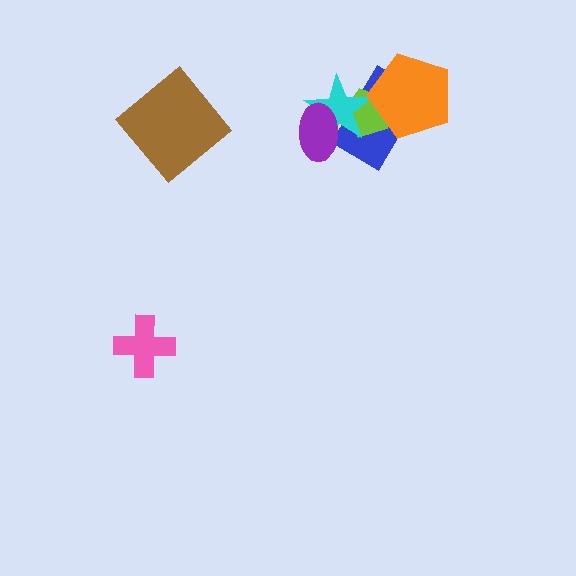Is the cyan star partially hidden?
Yes, it is partially covered by another shape.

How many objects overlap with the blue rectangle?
4 objects overlap with the blue rectangle.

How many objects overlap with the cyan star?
3 objects overlap with the cyan star.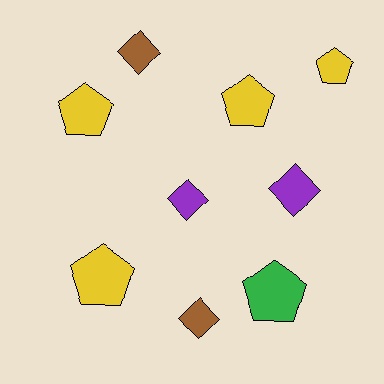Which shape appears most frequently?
Pentagon, with 5 objects.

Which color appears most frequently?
Yellow, with 4 objects.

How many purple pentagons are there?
There are no purple pentagons.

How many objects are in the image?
There are 9 objects.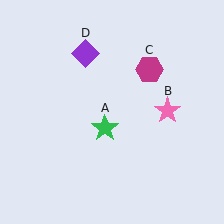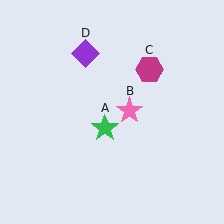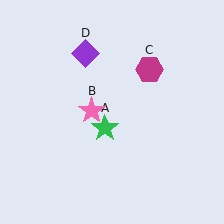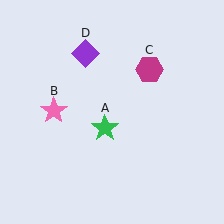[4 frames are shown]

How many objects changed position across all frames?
1 object changed position: pink star (object B).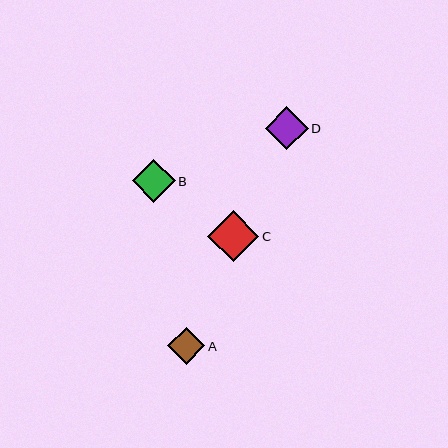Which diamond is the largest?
Diamond C is the largest with a size of approximately 51 pixels.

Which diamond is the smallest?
Diamond A is the smallest with a size of approximately 37 pixels.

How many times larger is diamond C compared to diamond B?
Diamond C is approximately 1.2 times the size of diamond B.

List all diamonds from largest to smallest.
From largest to smallest: C, B, D, A.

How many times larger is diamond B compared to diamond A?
Diamond B is approximately 1.2 times the size of diamond A.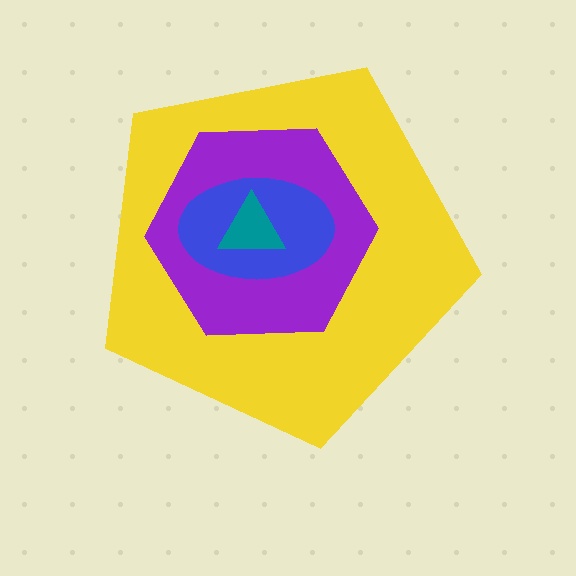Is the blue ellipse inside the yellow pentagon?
Yes.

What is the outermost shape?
The yellow pentagon.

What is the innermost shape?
The teal triangle.